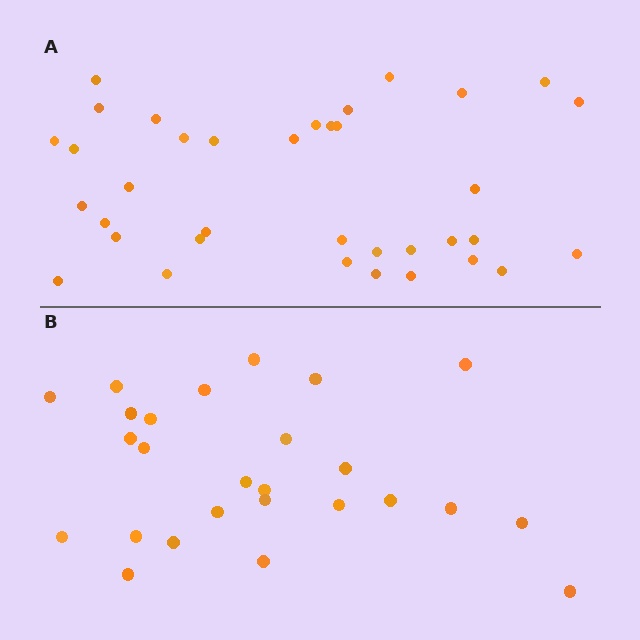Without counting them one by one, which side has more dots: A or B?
Region A (the top region) has more dots.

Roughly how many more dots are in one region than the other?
Region A has roughly 10 or so more dots than region B.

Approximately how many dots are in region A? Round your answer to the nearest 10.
About 40 dots. (The exact count is 36, which rounds to 40.)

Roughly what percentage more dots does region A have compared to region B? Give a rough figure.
About 40% more.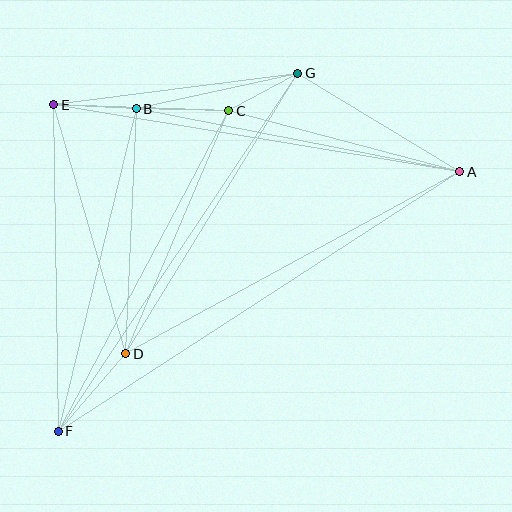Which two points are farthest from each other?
Points A and F are farthest from each other.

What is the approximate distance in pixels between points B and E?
The distance between B and E is approximately 83 pixels.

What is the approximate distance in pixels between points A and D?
The distance between A and D is approximately 380 pixels.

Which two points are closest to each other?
Points C and G are closest to each other.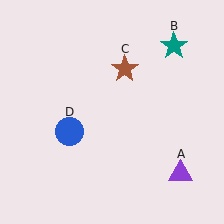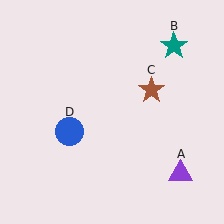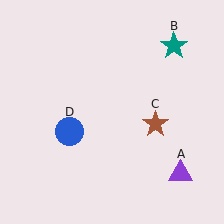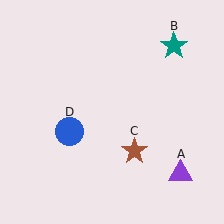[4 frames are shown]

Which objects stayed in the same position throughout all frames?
Purple triangle (object A) and teal star (object B) and blue circle (object D) remained stationary.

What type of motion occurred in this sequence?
The brown star (object C) rotated clockwise around the center of the scene.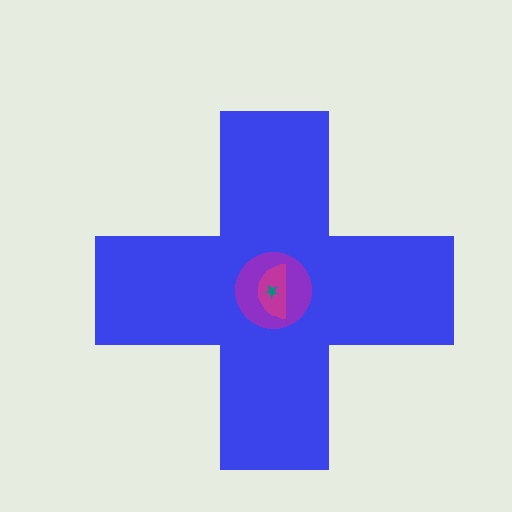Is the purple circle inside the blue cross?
Yes.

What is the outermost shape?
The blue cross.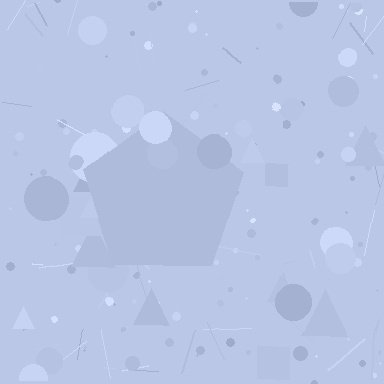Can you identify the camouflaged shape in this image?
The camouflaged shape is a pentagon.